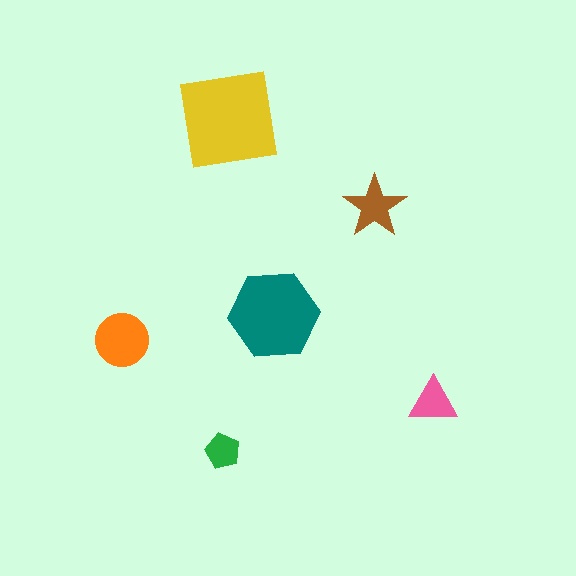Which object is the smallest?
The green pentagon.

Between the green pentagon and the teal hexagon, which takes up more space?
The teal hexagon.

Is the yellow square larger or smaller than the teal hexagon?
Larger.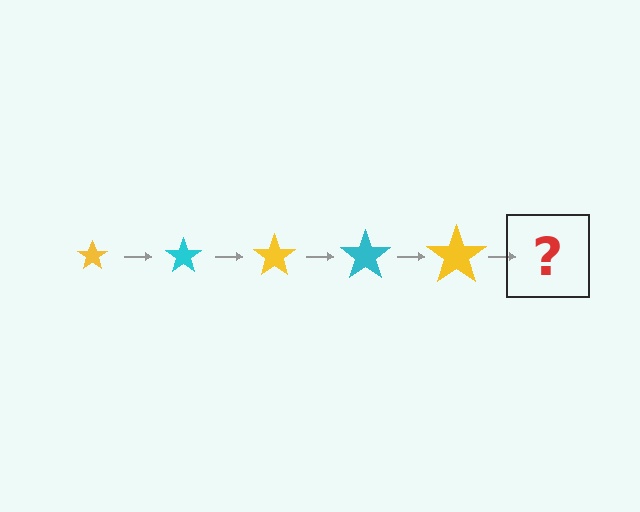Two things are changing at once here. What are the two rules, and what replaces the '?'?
The two rules are that the star grows larger each step and the color cycles through yellow and cyan. The '?' should be a cyan star, larger than the previous one.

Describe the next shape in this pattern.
It should be a cyan star, larger than the previous one.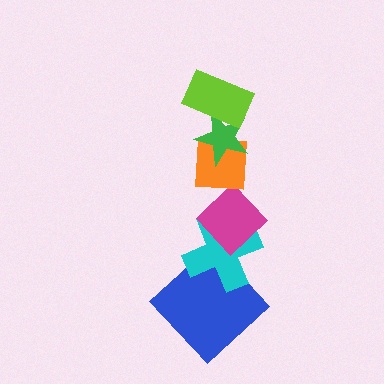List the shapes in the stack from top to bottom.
From top to bottom: the lime rectangle, the green star, the orange square, the magenta diamond, the cyan cross, the blue diamond.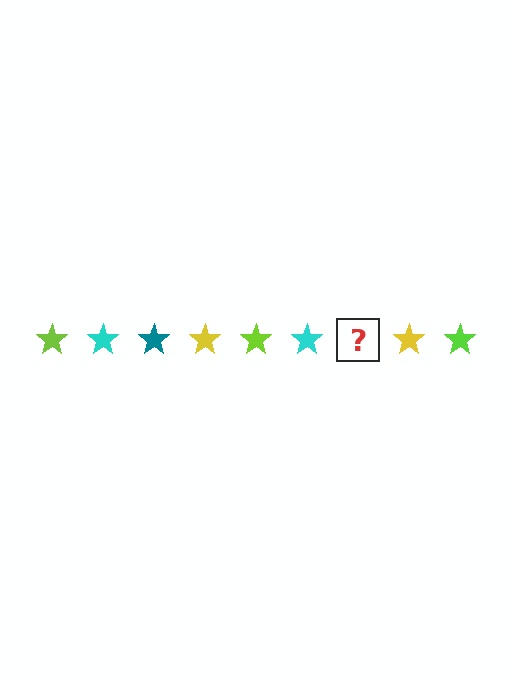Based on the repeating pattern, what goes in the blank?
The blank should be a teal star.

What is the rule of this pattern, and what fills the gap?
The rule is that the pattern cycles through lime, cyan, teal, yellow stars. The gap should be filled with a teal star.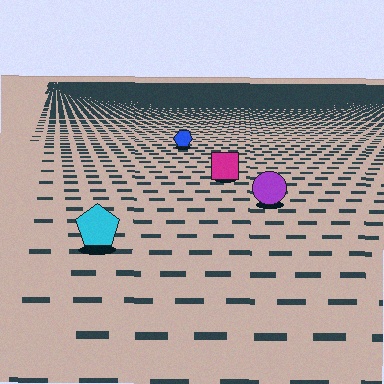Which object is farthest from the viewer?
The blue hexagon is farthest from the viewer. It appears smaller and the ground texture around it is denser.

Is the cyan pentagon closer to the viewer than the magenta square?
Yes. The cyan pentagon is closer — you can tell from the texture gradient: the ground texture is coarser near it.